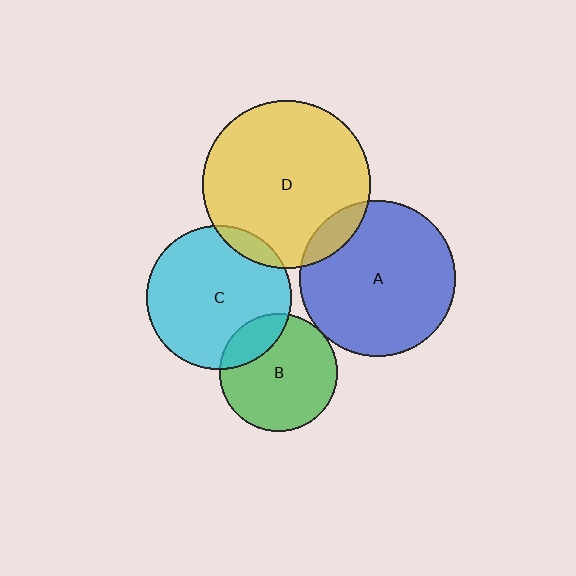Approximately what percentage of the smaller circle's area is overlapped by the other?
Approximately 5%.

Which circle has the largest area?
Circle D (yellow).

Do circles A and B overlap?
Yes.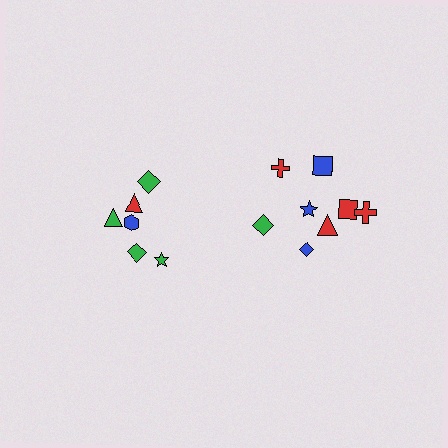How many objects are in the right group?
There are 8 objects.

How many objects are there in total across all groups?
There are 14 objects.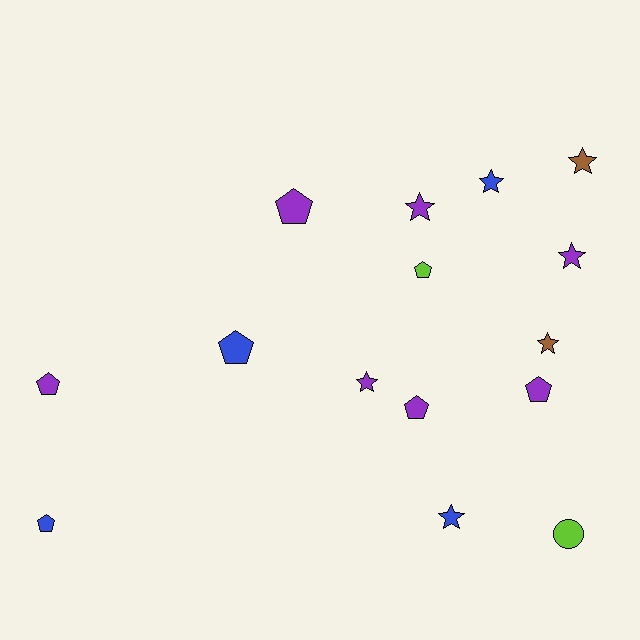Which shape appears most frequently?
Pentagon, with 7 objects.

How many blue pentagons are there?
There are 2 blue pentagons.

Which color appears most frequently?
Purple, with 7 objects.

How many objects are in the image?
There are 15 objects.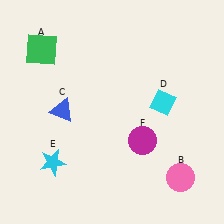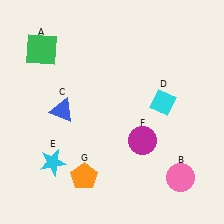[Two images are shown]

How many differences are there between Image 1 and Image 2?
There is 1 difference between the two images.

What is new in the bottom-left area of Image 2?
An orange pentagon (G) was added in the bottom-left area of Image 2.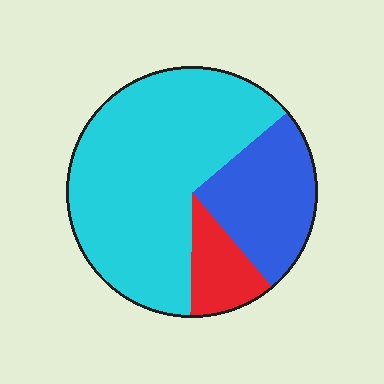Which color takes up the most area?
Cyan, at roughly 65%.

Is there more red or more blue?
Blue.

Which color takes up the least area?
Red, at roughly 10%.